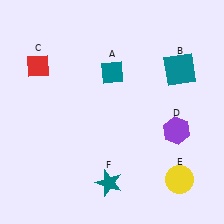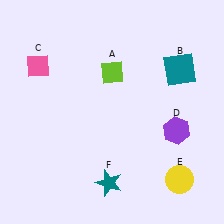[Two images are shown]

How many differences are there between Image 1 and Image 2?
There are 2 differences between the two images.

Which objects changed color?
A changed from teal to lime. C changed from red to pink.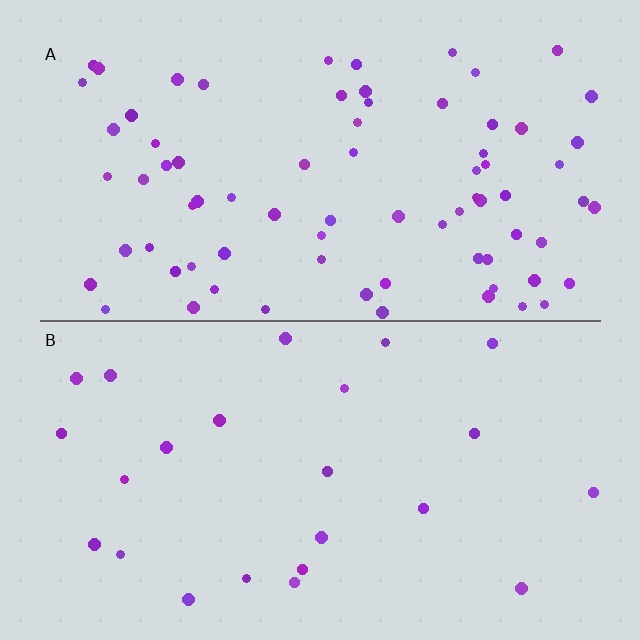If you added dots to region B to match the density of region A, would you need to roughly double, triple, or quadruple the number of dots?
Approximately triple.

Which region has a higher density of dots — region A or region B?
A (the top).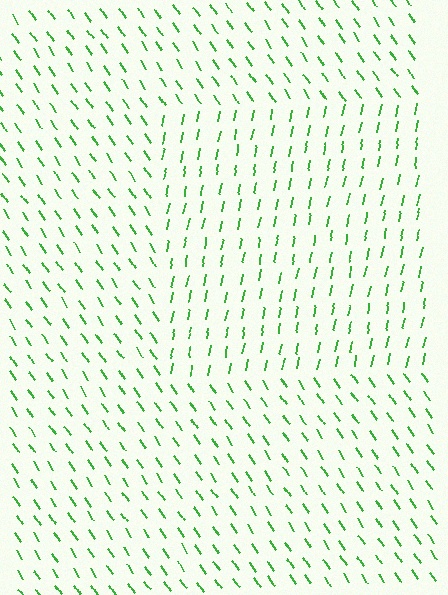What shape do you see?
I see a rectangle.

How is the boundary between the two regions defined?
The boundary is defined purely by a change in line orientation (approximately 45 degrees difference). All lines are the same color and thickness.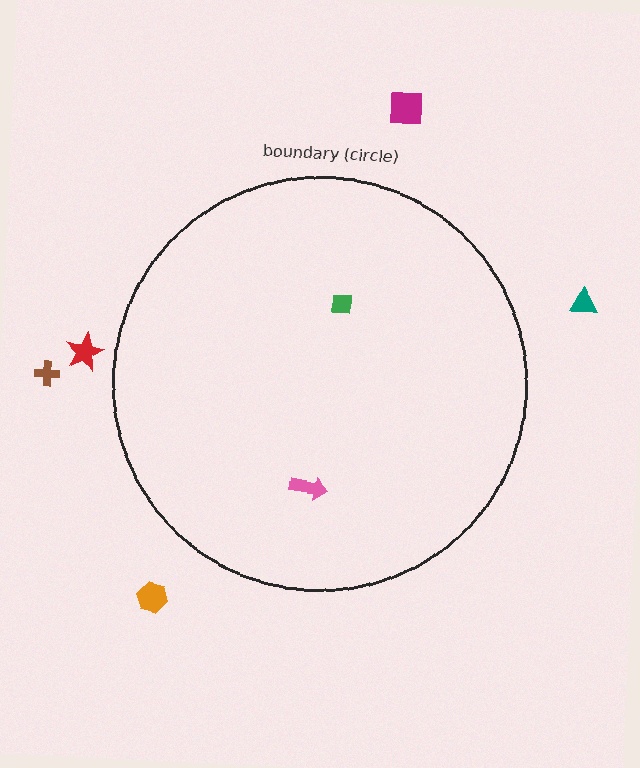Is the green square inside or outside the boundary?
Inside.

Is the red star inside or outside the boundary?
Outside.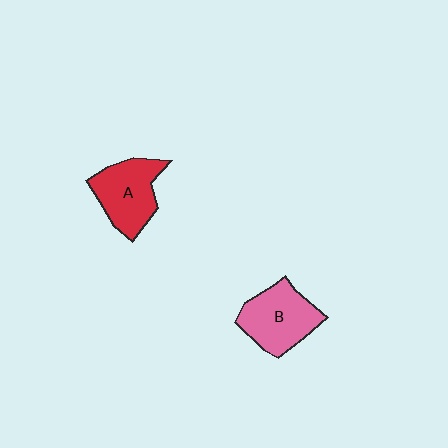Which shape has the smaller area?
Shape A (red).